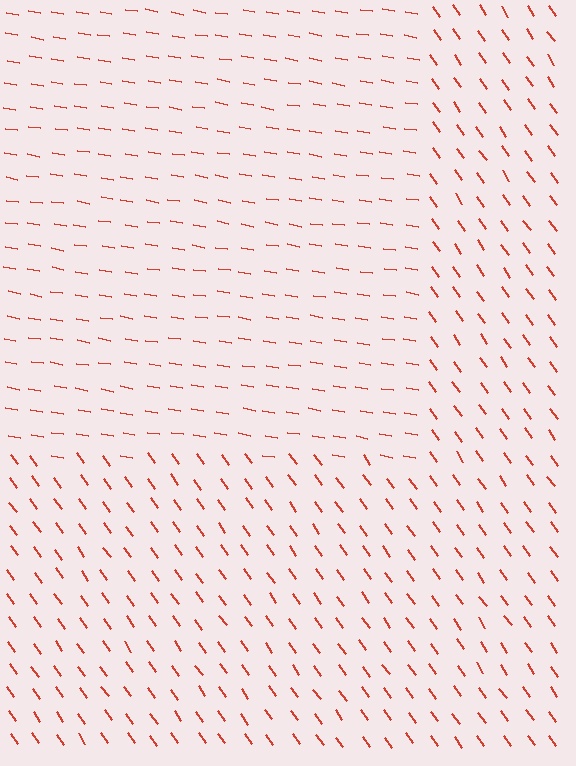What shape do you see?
I see a rectangle.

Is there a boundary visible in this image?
Yes, there is a texture boundary formed by a change in line orientation.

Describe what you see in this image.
The image is filled with small red line segments. A rectangle region in the image has lines oriented differently from the surrounding lines, creating a visible texture boundary.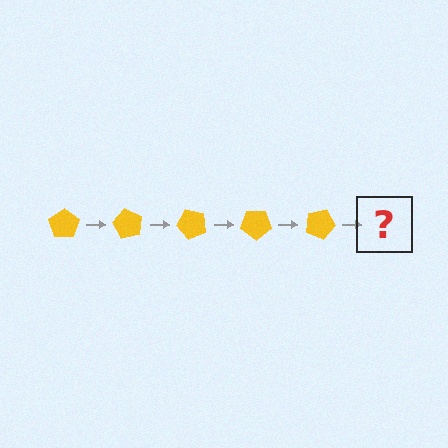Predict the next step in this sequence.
The next step is a yellow pentagon rotated 300 degrees.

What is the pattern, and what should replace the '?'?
The pattern is that the pentagon rotates 60 degrees each step. The '?' should be a yellow pentagon rotated 300 degrees.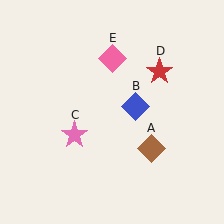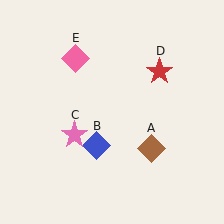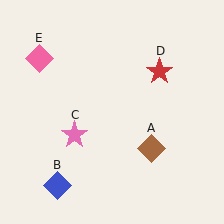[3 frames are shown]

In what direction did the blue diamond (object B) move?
The blue diamond (object B) moved down and to the left.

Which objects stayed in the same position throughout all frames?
Brown diamond (object A) and pink star (object C) and red star (object D) remained stationary.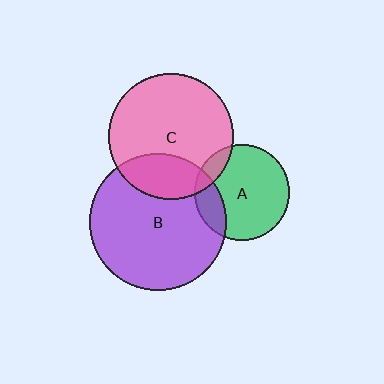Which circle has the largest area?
Circle B (purple).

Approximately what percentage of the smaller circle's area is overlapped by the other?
Approximately 25%.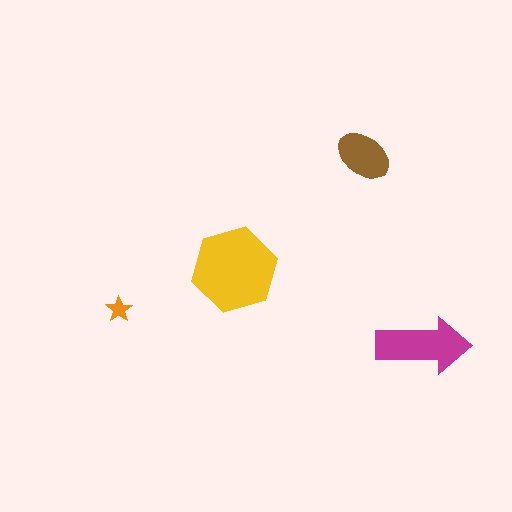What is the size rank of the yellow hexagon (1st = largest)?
1st.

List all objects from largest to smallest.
The yellow hexagon, the magenta arrow, the brown ellipse, the orange star.